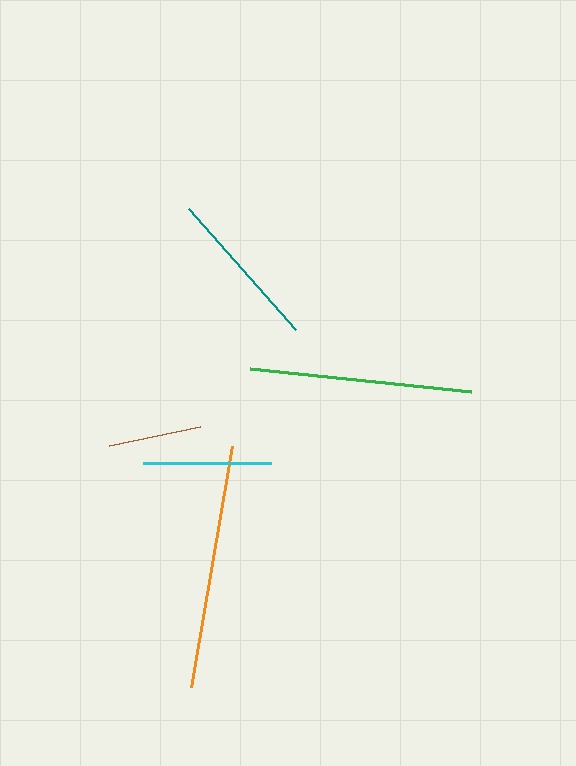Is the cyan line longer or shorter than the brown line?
The cyan line is longer than the brown line.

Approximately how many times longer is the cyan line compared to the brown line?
The cyan line is approximately 1.4 times the length of the brown line.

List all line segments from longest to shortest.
From longest to shortest: orange, green, teal, cyan, brown.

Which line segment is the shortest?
The brown line is the shortest at approximately 93 pixels.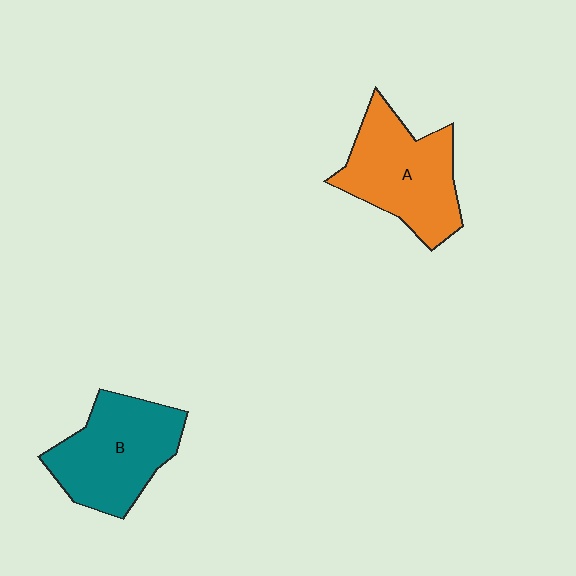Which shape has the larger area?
Shape A (orange).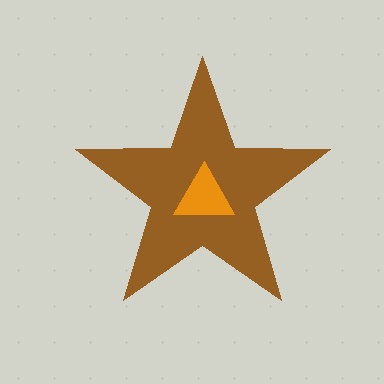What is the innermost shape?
The orange triangle.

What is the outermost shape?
The brown star.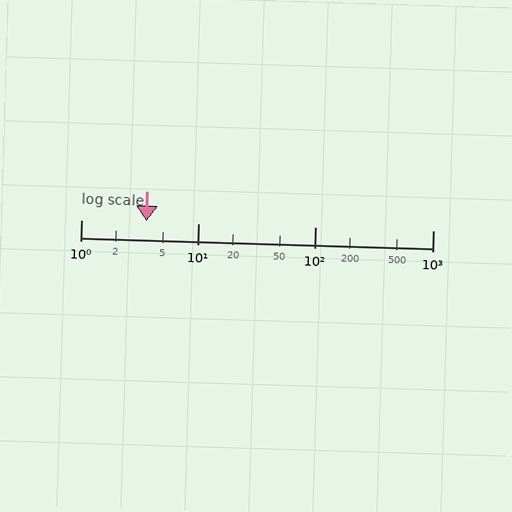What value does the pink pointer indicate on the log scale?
The pointer indicates approximately 3.6.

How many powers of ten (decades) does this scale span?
The scale spans 3 decades, from 1 to 1000.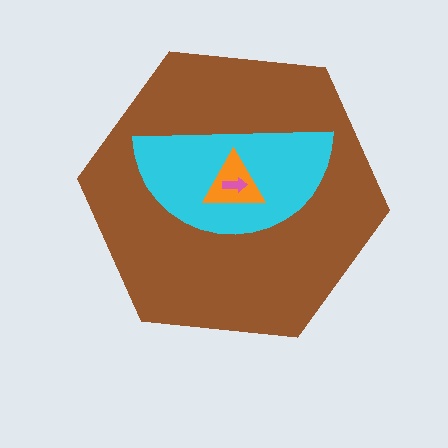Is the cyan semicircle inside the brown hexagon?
Yes.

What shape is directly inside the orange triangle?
The pink arrow.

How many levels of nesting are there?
4.